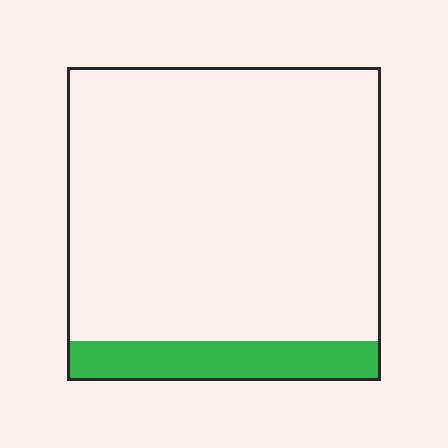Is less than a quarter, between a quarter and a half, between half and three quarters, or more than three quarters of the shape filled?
Less than a quarter.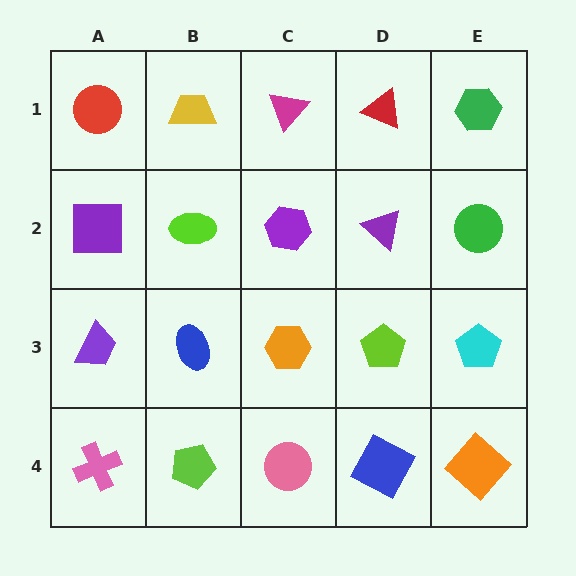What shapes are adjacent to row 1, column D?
A purple triangle (row 2, column D), a magenta triangle (row 1, column C), a green hexagon (row 1, column E).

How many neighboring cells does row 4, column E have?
2.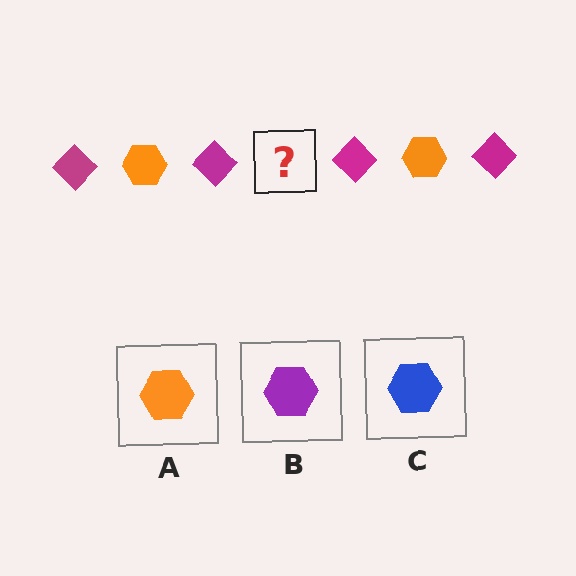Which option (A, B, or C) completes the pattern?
A.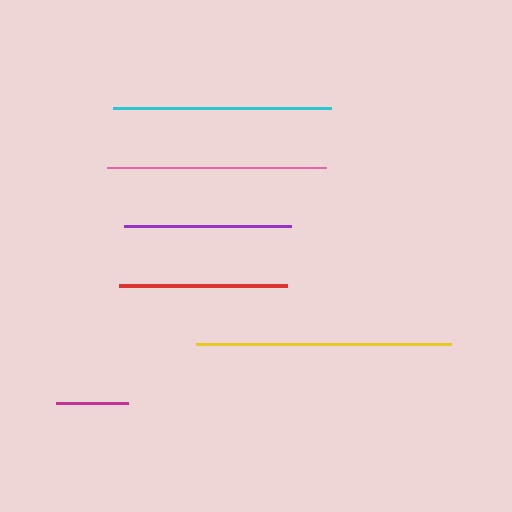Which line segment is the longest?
The yellow line is the longest at approximately 256 pixels.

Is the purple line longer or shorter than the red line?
The red line is longer than the purple line.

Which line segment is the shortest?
The magenta line is the shortest at approximately 72 pixels.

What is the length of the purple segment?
The purple segment is approximately 168 pixels long.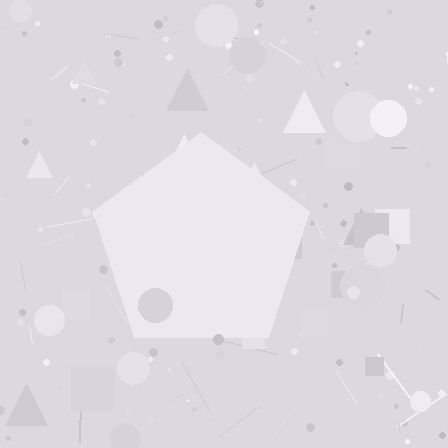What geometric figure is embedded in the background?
A pentagon is embedded in the background.